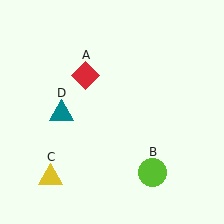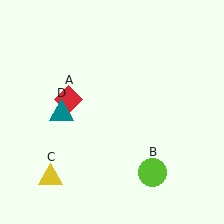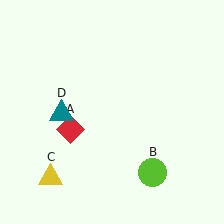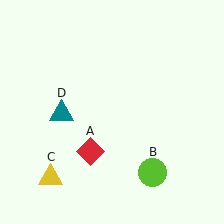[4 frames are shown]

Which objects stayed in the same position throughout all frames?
Lime circle (object B) and yellow triangle (object C) and teal triangle (object D) remained stationary.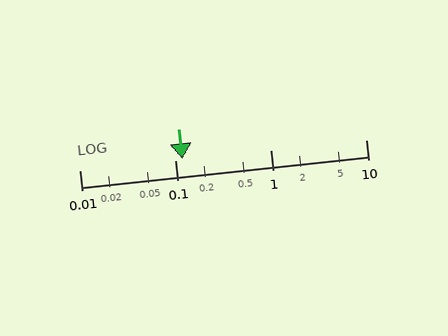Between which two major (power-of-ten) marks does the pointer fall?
The pointer is between 0.1 and 1.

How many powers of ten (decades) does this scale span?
The scale spans 3 decades, from 0.01 to 10.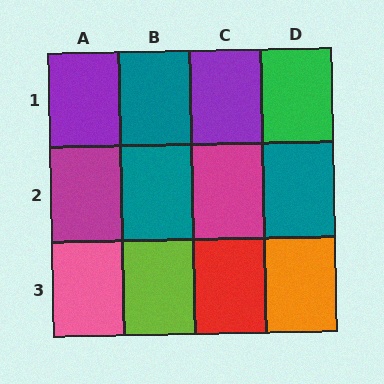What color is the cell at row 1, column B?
Teal.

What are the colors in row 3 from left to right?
Pink, lime, red, orange.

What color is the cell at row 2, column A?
Magenta.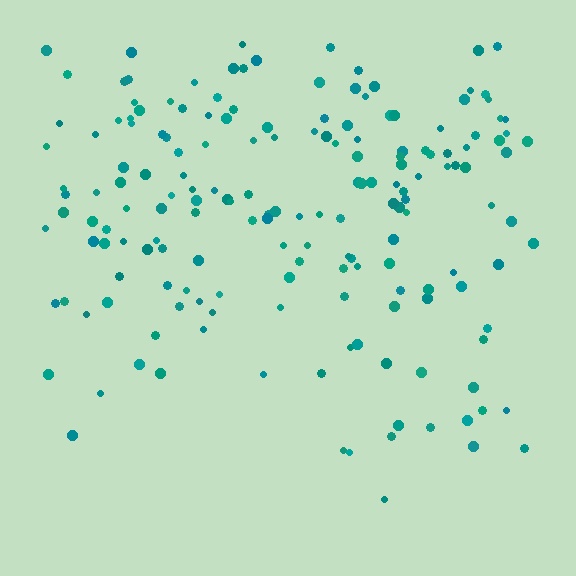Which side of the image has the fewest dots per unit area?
The bottom.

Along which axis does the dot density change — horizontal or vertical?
Vertical.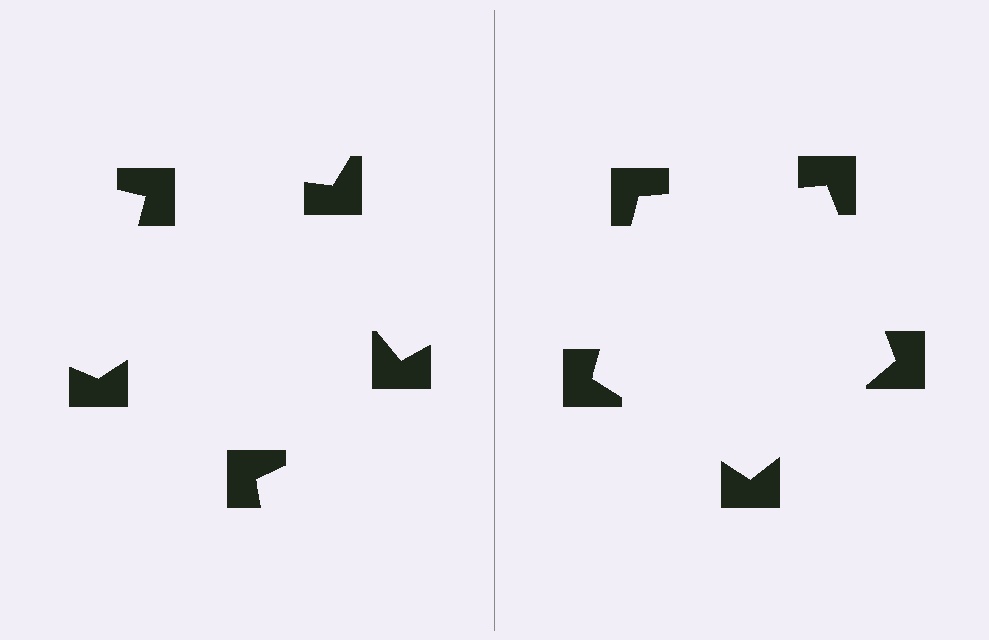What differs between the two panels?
The notched squares are positioned identically on both sides; only the wedge orientations differ. On the right they align to a pentagon; on the left they are misaligned.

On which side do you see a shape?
An illusory pentagon appears on the right side. On the left side the wedge cuts are rotated, so no coherent shape forms.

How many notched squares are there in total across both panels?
10 — 5 on each side.